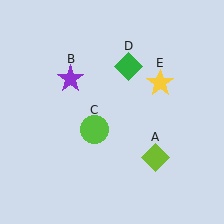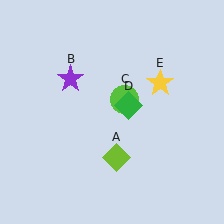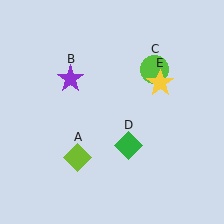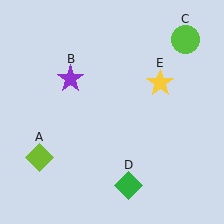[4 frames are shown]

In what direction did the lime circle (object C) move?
The lime circle (object C) moved up and to the right.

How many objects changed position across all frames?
3 objects changed position: lime diamond (object A), lime circle (object C), green diamond (object D).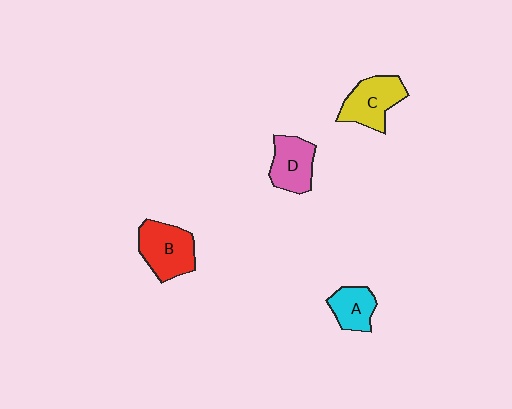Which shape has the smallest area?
Shape A (cyan).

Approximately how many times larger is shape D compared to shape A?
Approximately 1.3 times.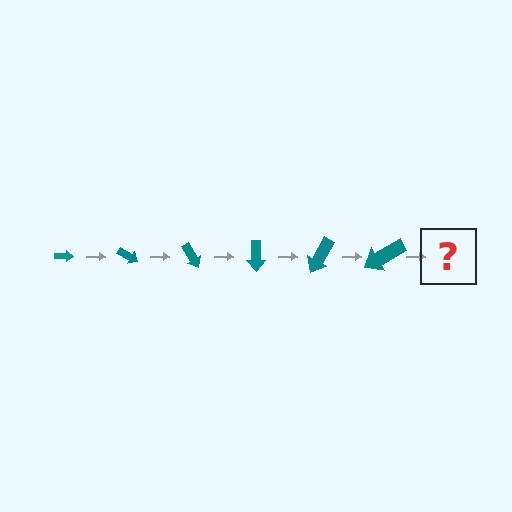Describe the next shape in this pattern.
It should be an arrow, larger than the previous one and rotated 180 degrees from the start.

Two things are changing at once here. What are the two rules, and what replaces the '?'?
The two rules are that the arrow grows larger each step and it rotates 30 degrees each step. The '?' should be an arrow, larger than the previous one and rotated 180 degrees from the start.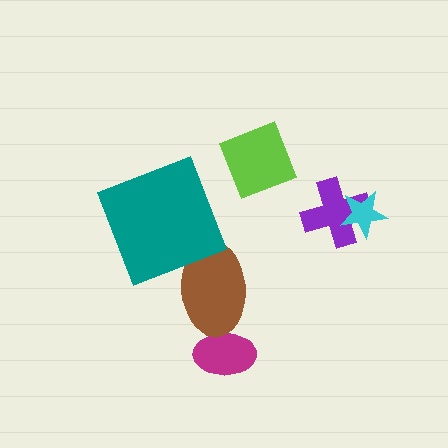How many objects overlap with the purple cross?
1 object overlaps with the purple cross.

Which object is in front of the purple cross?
The cyan star is in front of the purple cross.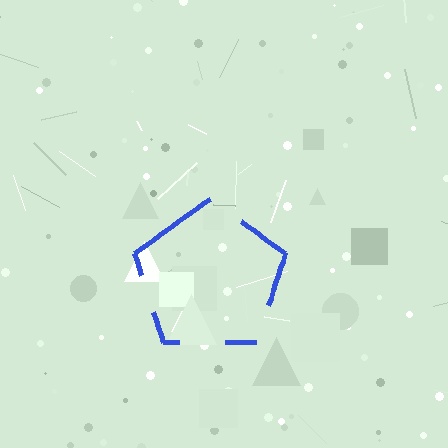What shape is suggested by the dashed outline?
The dashed outline suggests a pentagon.